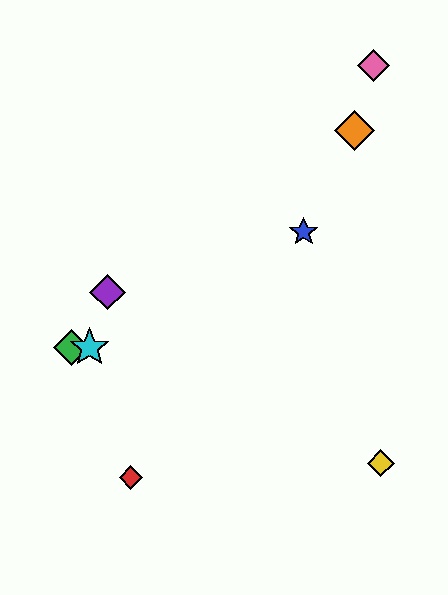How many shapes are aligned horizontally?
2 shapes (the green diamond, the cyan star) are aligned horizontally.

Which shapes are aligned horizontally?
The green diamond, the cyan star are aligned horizontally.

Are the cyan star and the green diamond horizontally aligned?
Yes, both are at y≈347.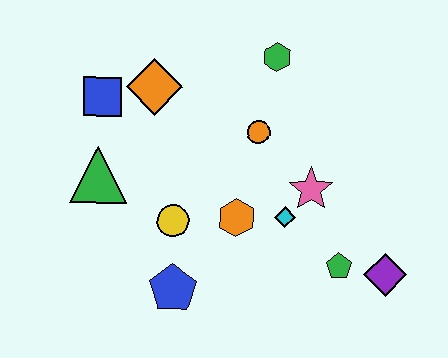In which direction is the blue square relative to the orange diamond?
The blue square is to the left of the orange diamond.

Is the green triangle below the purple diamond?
No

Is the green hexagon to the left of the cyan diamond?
Yes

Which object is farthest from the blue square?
The purple diamond is farthest from the blue square.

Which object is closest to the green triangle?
The blue square is closest to the green triangle.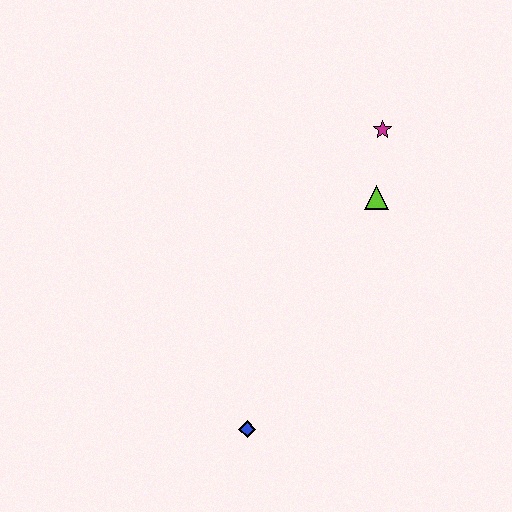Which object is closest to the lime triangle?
The magenta star is closest to the lime triangle.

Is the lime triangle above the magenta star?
No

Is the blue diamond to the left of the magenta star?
Yes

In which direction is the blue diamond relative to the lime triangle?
The blue diamond is below the lime triangle.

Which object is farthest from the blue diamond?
The magenta star is farthest from the blue diamond.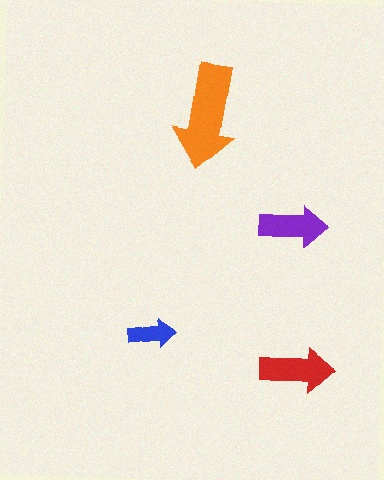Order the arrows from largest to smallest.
the orange one, the red one, the purple one, the blue one.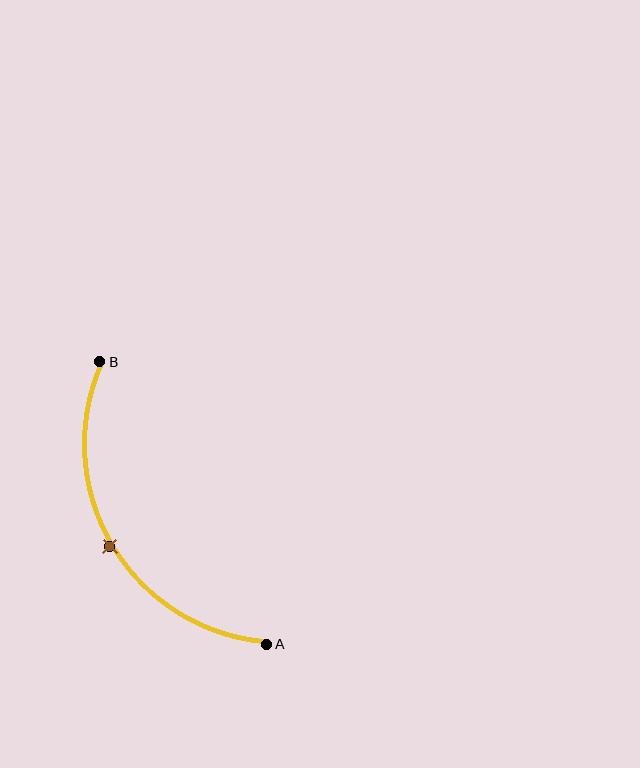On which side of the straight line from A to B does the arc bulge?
The arc bulges to the left of the straight line connecting A and B.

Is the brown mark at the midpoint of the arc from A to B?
Yes. The brown mark lies on the arc at equal arc-length from both A and B — it is the arc midpoint.